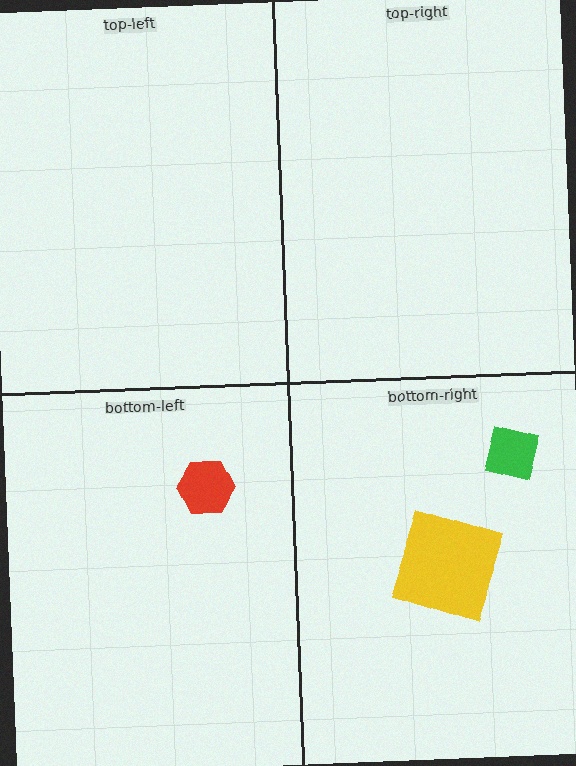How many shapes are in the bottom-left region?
1.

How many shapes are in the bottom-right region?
2.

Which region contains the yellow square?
The bottom-right region.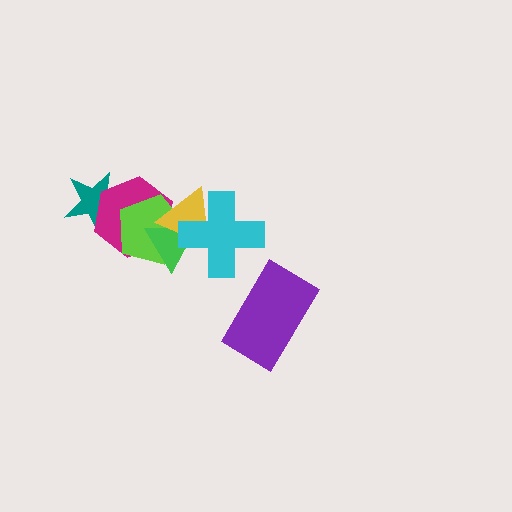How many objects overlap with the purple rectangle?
0 objects overlap with the purple rectangle.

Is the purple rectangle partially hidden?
No, no other shape covers it.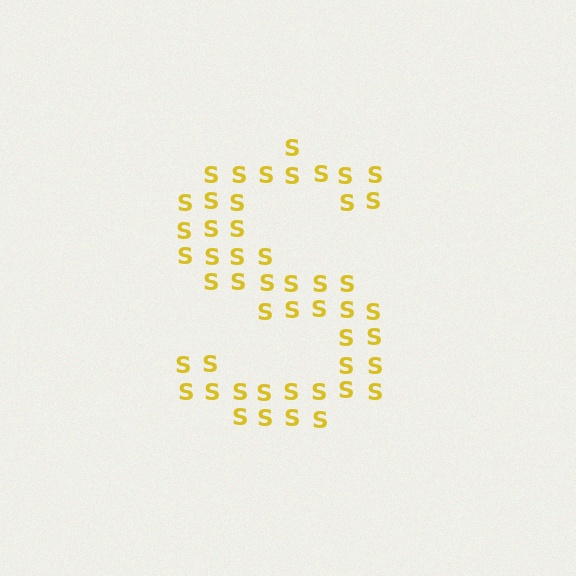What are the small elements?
The small elements are letter S's.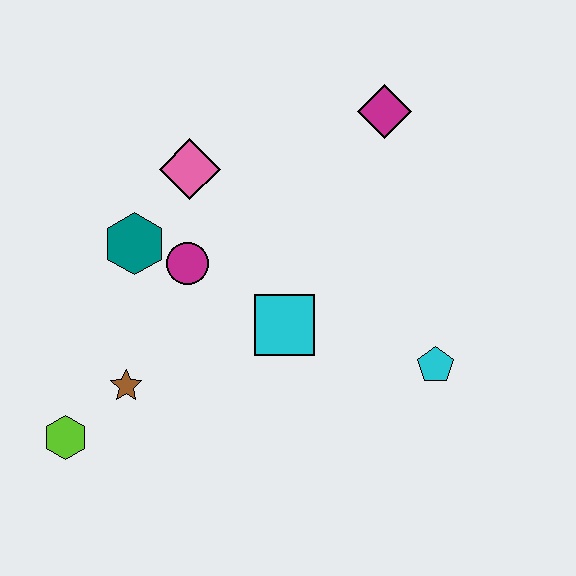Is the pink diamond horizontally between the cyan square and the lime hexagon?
Yes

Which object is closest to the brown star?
The lime hexagon is closest to the brown star.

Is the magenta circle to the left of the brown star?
No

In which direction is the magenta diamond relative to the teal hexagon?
The magenta diamond is to the right of the teal hexagon.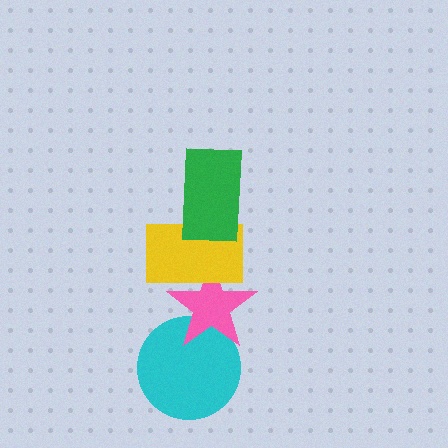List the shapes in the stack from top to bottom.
From top to bottom: the green rectangle, the yellow rectangle, the pink star, the cyan circle.